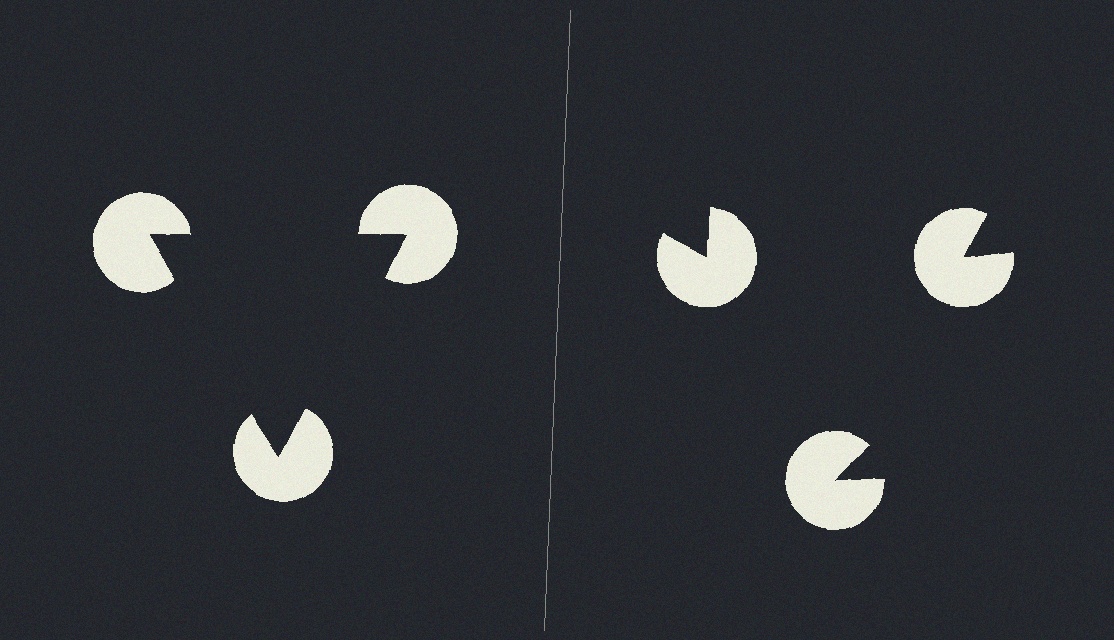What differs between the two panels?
The pac-man discs are positioned identically on both sides; only the wedge orientations differ. On the left they align to a triangle; on the right they are misaligned.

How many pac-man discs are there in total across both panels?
6 — 3 on each side.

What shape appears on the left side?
An illusory triangle.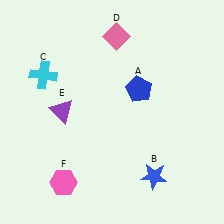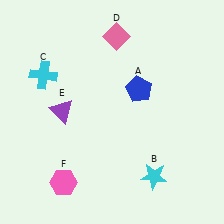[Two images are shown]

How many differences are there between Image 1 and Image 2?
There is 1 difference between the two images.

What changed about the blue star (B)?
In Image 1, B is blue. In Image 2, it changed to cyan.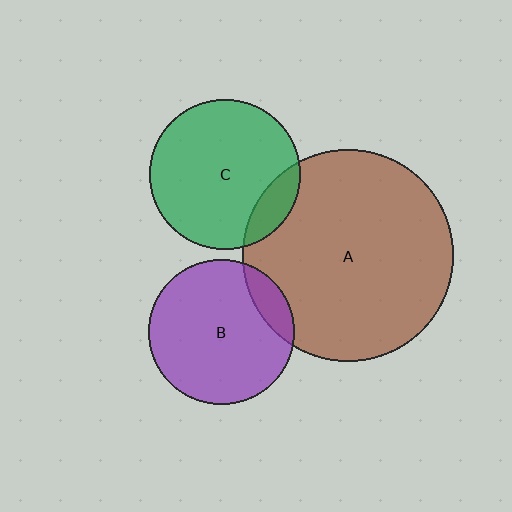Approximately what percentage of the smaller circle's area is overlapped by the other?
Approximately 10%.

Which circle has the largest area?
Circle A (brown).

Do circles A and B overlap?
Yes.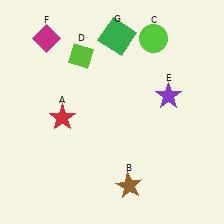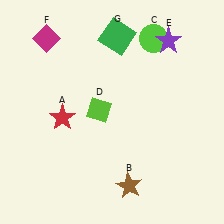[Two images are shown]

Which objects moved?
The objects that moved are: the lime diamond (D), the purple star (E).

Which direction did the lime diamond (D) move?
The lime diamond (D) moved down.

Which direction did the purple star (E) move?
The purple star (E) moved up.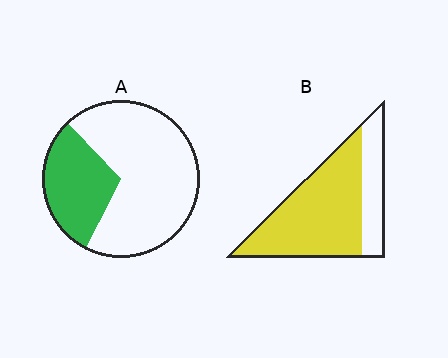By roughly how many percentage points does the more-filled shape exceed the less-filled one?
By roughly 45 percentage points (B over A).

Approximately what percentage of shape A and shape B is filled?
A is approximately 30% and B is approximately 75%.